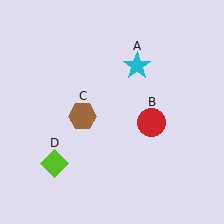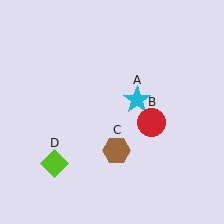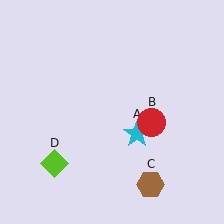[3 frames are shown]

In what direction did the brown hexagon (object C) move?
The brown hexagon (object C) moved down and to the right.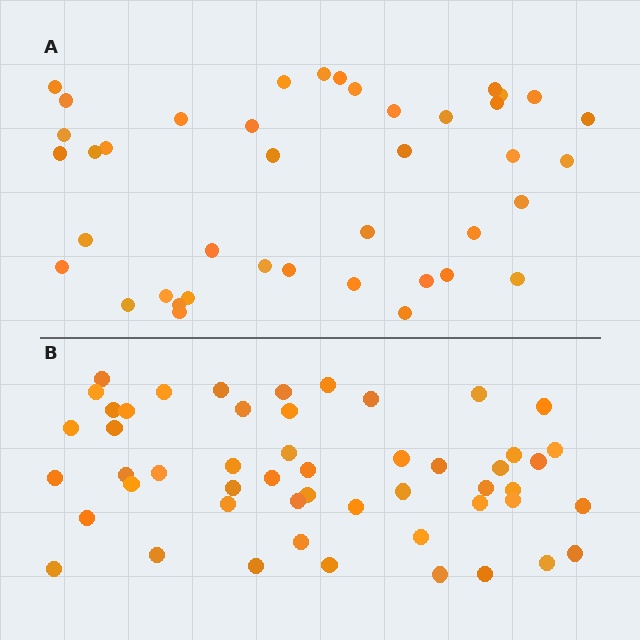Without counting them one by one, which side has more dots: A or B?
Region B (the bottom region) has more dots.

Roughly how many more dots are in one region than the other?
Region B has roughly 10 or so more dots than region A.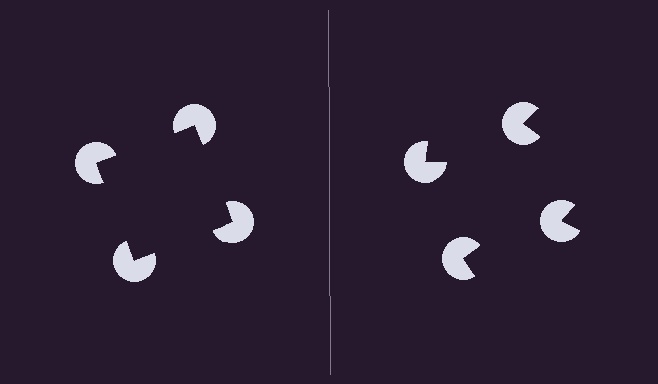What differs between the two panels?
The pac-man discs are positioned identically on both sides; only the wedge orientations differ. On the left they align to a square; on the right they are misaligned.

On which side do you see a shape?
An illusory square appears on the left side. On the right side the wedge cuts are rotated, so no coherent shape forms.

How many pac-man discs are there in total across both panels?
8 — 4 on each side.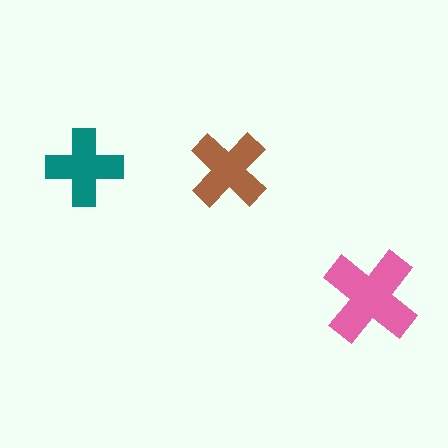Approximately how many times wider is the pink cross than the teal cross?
About 1.5 times wider.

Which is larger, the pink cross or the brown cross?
The pink one.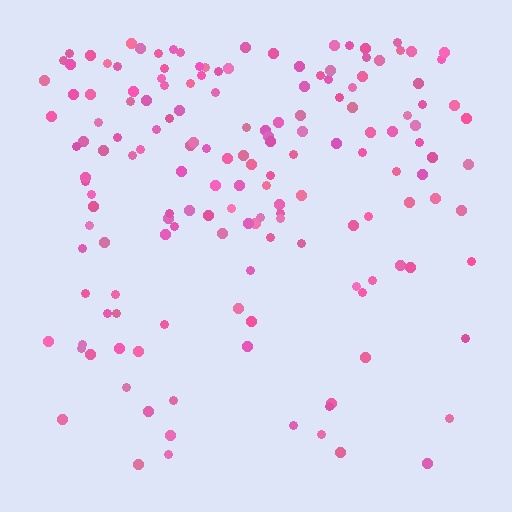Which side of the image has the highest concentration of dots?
The top.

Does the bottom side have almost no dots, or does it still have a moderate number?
Still a moderate number, just noticeably fewer than the top.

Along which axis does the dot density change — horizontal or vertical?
Vertical.